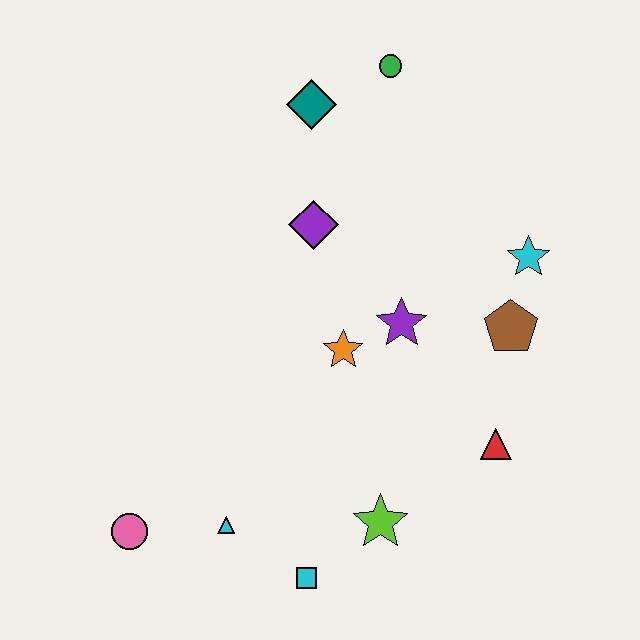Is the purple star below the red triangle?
No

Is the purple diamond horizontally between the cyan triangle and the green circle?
Yes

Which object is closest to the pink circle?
The cyan triangle is closest to the pink circle.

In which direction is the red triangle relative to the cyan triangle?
The red triangle is to the right of the cyan triangle.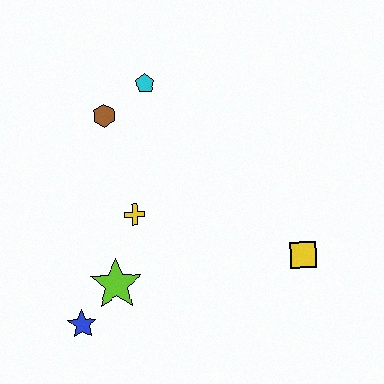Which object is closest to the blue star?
The lime star is closest to the blue star.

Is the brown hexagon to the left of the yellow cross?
Yes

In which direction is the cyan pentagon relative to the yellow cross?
The cyan pentagon is above the yellow cross.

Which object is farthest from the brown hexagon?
The yellow square is farthest from the brown hexagon.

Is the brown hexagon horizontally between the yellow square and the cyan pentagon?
No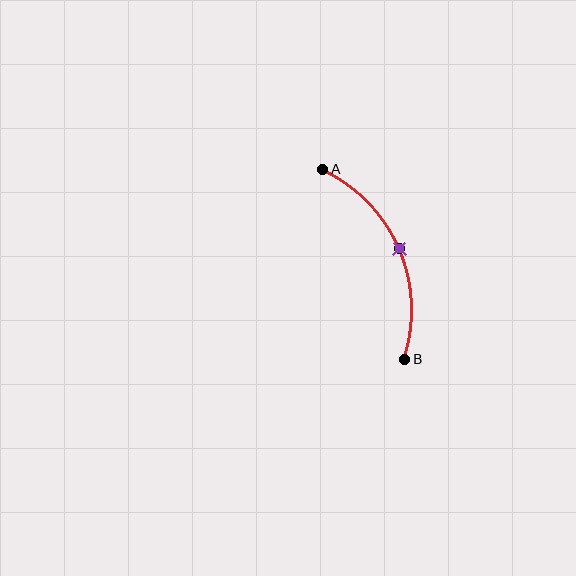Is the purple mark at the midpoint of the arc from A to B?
Yes. The purple mark lies on the arc at equal arc-length from both A and B — it is the arc midpoint.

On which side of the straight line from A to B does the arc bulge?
The arc bulges to the right of the straight line connecting A and B.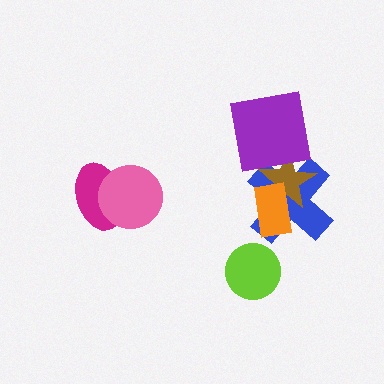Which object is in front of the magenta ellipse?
The pink circle is in front of the magenta ellipse.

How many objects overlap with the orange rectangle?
2 objects overlap with the orange rectangle.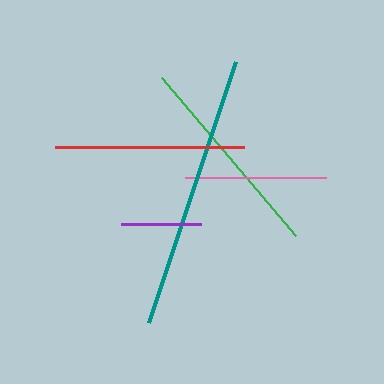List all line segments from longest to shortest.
From longest to shortest: teal, green, red, pink, purple.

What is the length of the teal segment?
The teal segment is approximately 275 pixels long.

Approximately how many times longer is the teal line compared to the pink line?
The teal line is approximately 1.9 times the length of the pink line.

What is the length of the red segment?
The red segment is approximately 190 pixels long.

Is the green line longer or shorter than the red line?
The green line is longer than the red line.